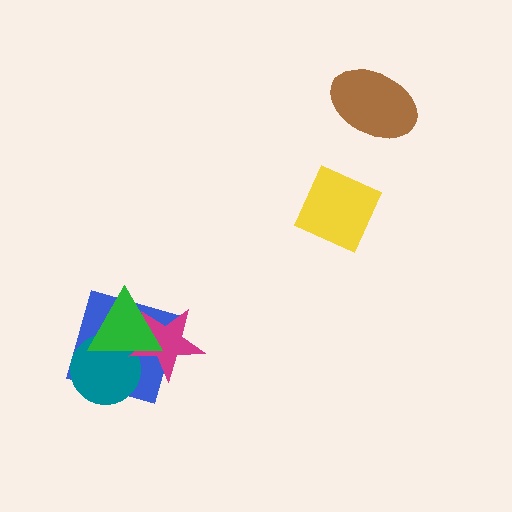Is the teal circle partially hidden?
Yes, it is partially covered by another shape.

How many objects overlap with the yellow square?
0 objects overlap with the yellow square.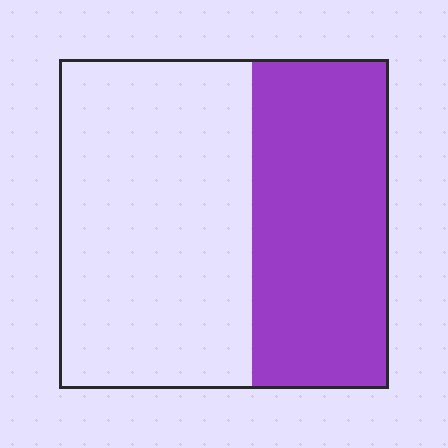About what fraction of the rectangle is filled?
About two fifths (2/5).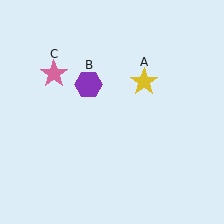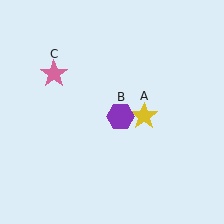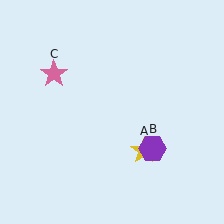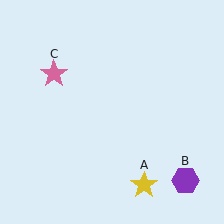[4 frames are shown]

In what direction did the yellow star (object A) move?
The yellow star (object A) moved down.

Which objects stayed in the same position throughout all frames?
Pink star (object C) remained stationary.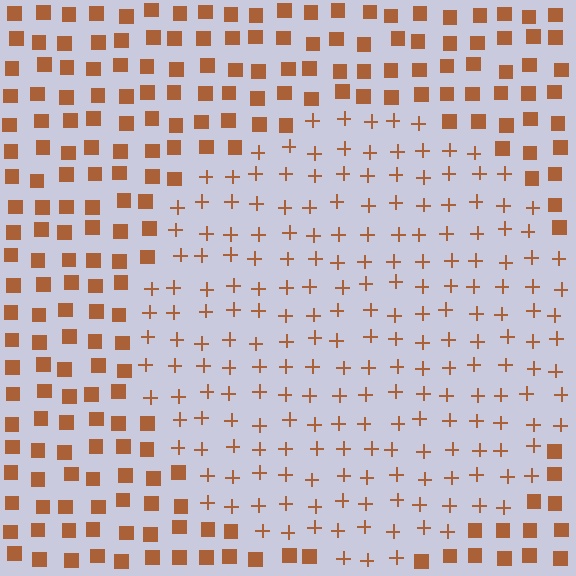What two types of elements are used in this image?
The image uses plus signs inside the circle region and squares outside it.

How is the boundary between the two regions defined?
The boundary is defined by a change in element shape: plus signs inside vs. squares outside. All elements share the same color and spacing.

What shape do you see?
I see a circle.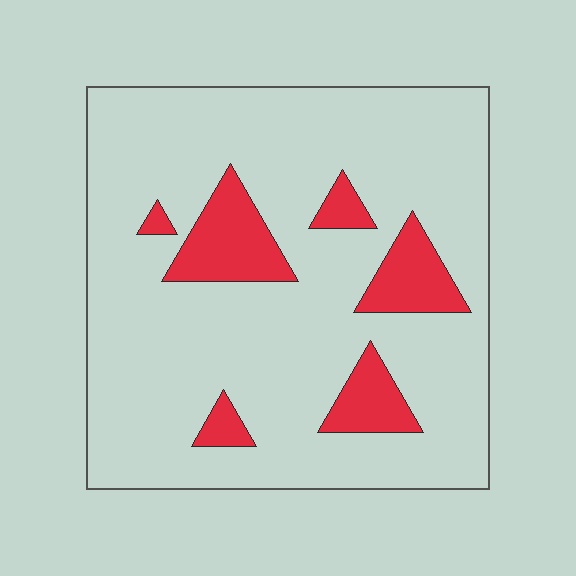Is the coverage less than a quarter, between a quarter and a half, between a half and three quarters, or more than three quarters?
Less than a quarter.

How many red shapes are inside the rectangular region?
6.